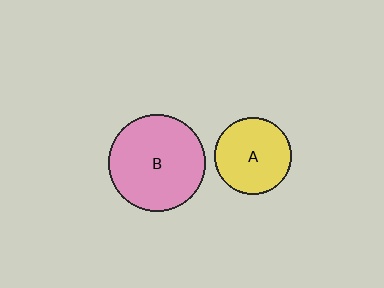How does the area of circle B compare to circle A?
Approximately 1.6 times.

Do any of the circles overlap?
No, none of the circles overlap.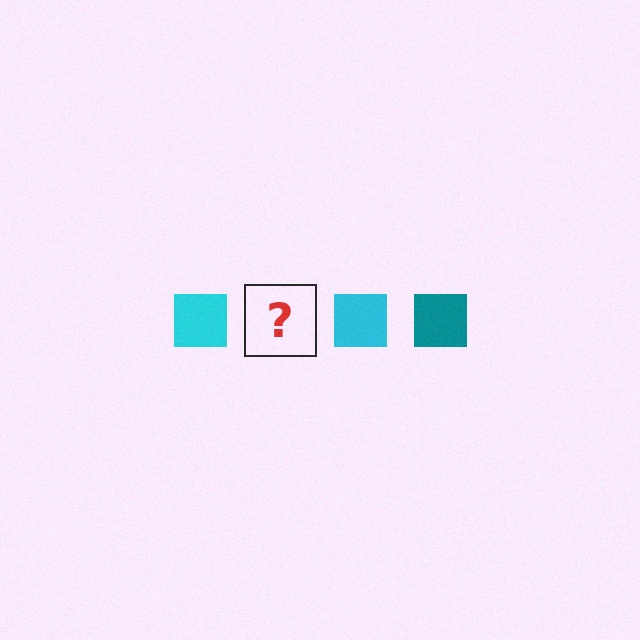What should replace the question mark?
The question mark should be replaced with a teal square.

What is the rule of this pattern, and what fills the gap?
The rule is that the pattern cycles through cyan, teal squares. The gap should be filled with a teal square.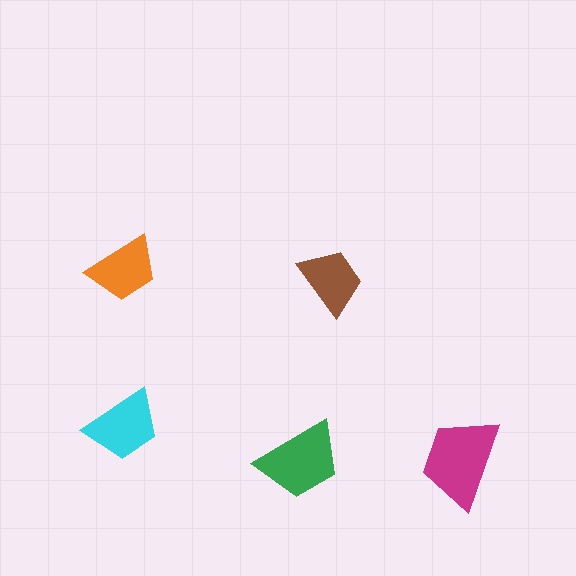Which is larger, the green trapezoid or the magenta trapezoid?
The magenta one.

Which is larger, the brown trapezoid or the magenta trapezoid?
The magenta one.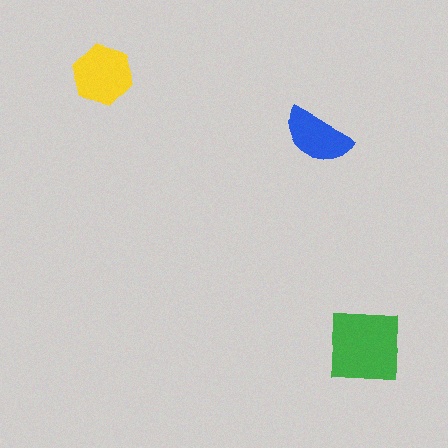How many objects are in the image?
There are 3 objects in the image.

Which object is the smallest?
The blue semicircle.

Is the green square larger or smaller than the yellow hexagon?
Larger.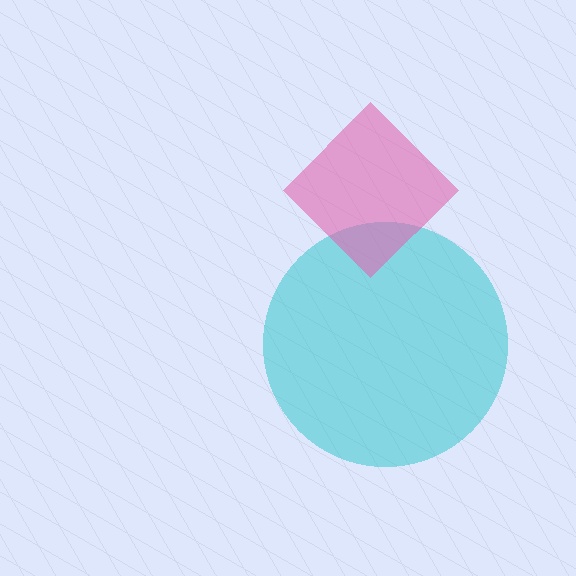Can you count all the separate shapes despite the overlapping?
Yes, there are 2 separate shapes.